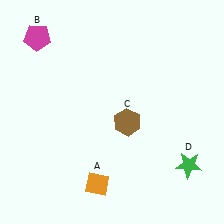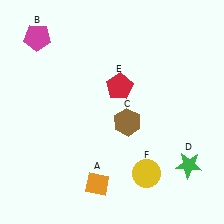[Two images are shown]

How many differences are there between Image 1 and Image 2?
There are 2 differences between the two images.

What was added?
A red pentagon (E), a yellow circle (F) were added in Image 2.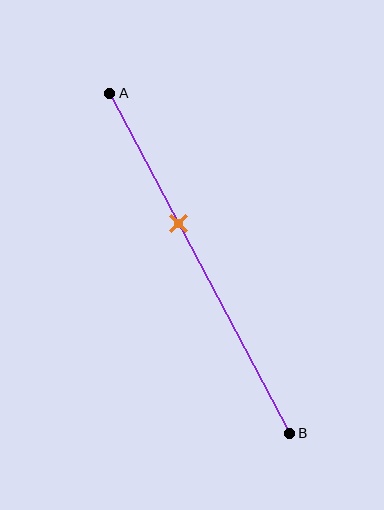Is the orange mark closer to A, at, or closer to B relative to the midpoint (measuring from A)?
The orange mark is closer to point A than the midpoint of segment AB.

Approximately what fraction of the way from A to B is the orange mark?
The orange mark is approximately 40% of the way from A to B.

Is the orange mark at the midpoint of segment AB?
No, the mark is at about 40% from A, not at the 50% midpoint.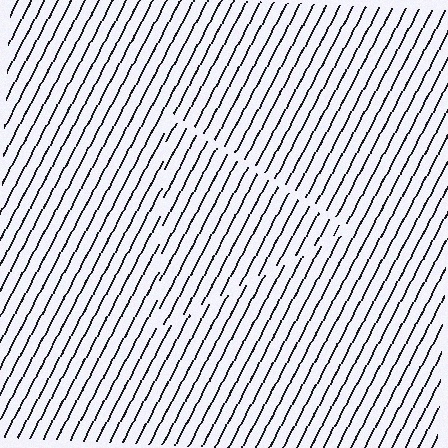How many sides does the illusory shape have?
3 sides — the line-ends trace a triangle.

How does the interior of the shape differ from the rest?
The interior of the shape contains the same grating, shifted by half a period — the contour is defined by the phase discontinuity where line-ends from the inner and outer gratings abut.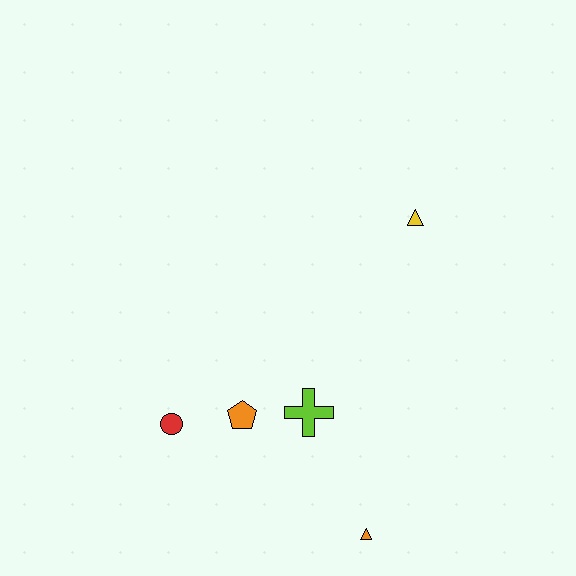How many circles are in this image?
There is 1 circle.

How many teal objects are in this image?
There are no teal objects.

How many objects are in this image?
There are 5 objects.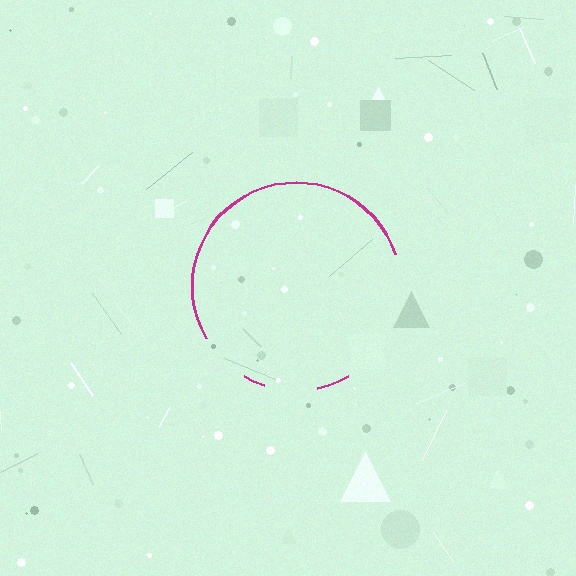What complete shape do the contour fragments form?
The contour fragments form a circle.